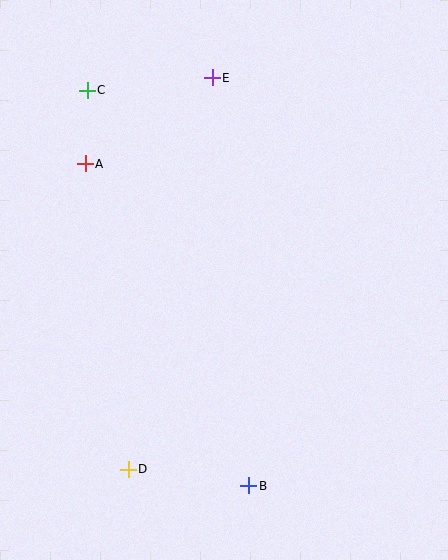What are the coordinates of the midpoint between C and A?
The midpoint between C and A is at (86, 127).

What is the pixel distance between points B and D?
The distance between B and D is 121 pixels.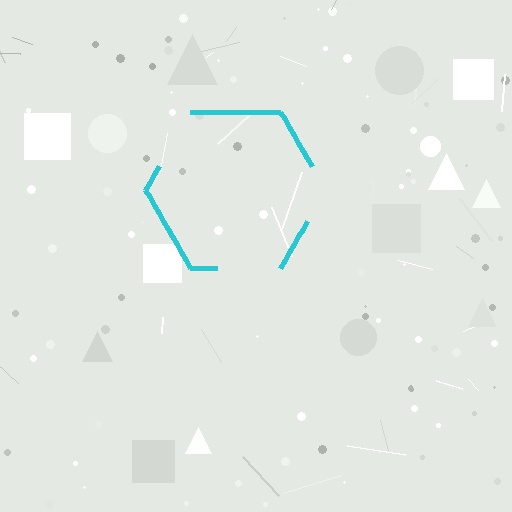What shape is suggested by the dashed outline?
The dashed outline suggests a hexagon.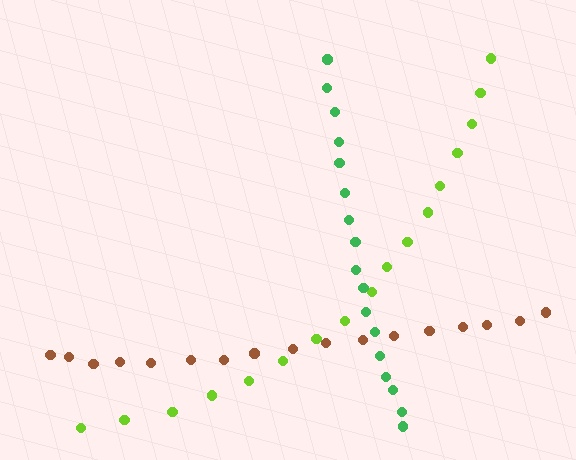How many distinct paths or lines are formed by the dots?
There are 3 distinct paths.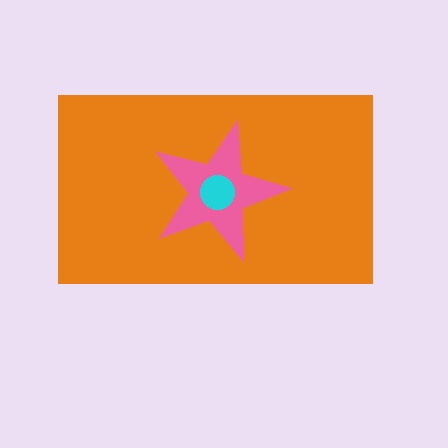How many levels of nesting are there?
3.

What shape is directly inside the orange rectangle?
The pink star.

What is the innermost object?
The cyan circle.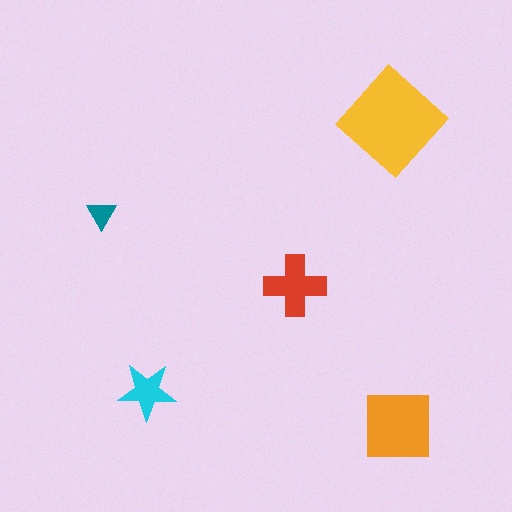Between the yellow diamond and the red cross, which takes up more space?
The yellow diamond.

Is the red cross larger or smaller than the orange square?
Smaller.